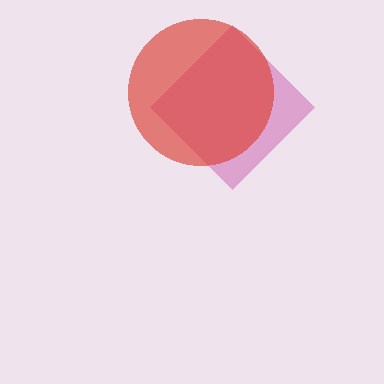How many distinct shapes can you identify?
There are 2 distinct shapes: a magenta diamond, a red circle.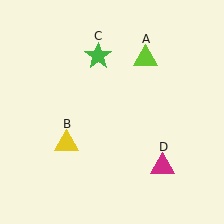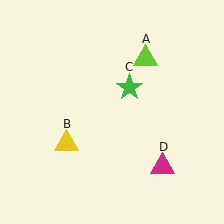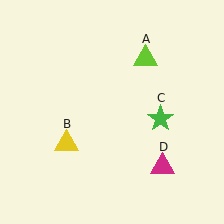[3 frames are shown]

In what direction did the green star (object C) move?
The green star (object C) moved down and to the right.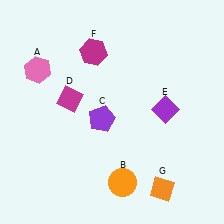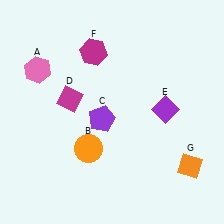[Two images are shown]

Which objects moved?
The objects that moved are: the orange circle (B), the orange diamond (G).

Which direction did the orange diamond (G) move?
The orange diamond (G) moved right.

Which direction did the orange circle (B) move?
The orange circle (B) moved left.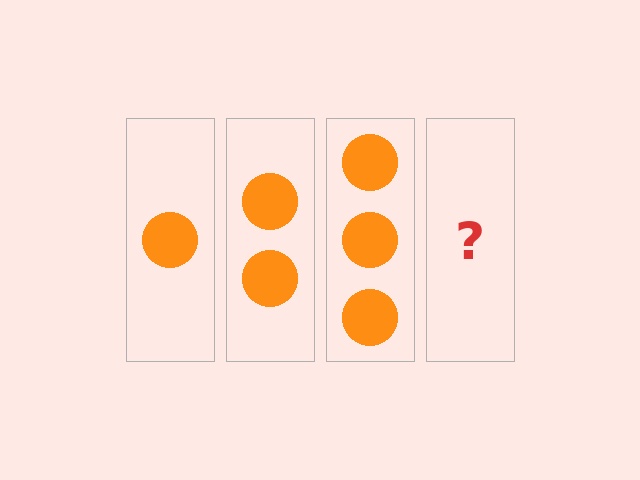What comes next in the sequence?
The next element should be 4 circles.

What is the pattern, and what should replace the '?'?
The pattern is that each step adds one more circle. The '?' should be 4 circles.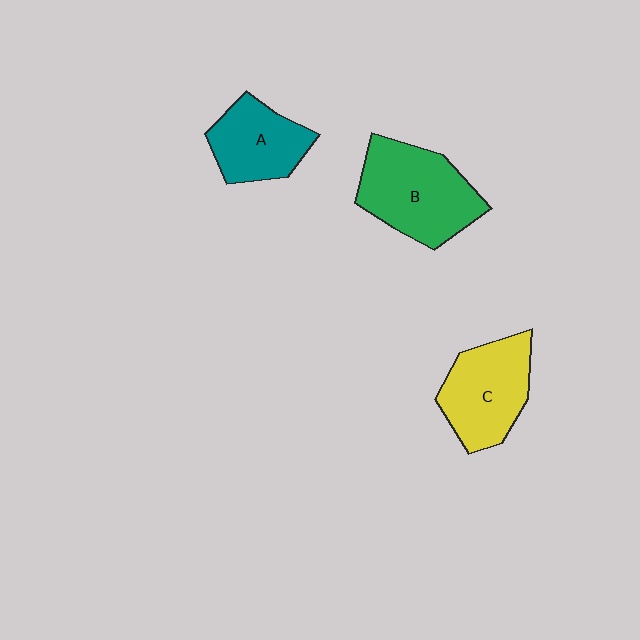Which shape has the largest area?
Shape B (green).